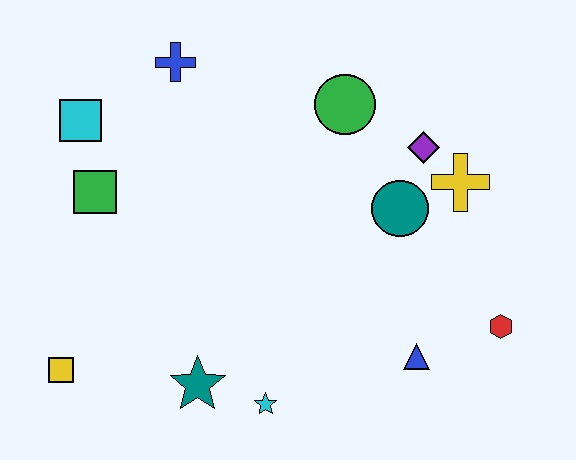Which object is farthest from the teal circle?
The yellow square is farthest from the teal circle.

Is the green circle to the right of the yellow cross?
No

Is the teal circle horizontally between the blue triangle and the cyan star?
Yes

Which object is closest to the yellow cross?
The purple diamond is closest to the yellow cross.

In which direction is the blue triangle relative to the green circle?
The blue triangle is below the green circle.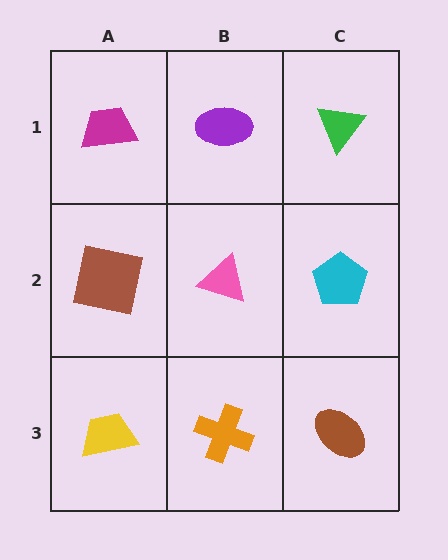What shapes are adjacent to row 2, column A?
A magenta trapezoid (row 1, column A), a yellow trapezoid (row 3, column A), a pink triangle (row 2, column B).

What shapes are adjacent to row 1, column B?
A pink triangle (row 2, column B), a magenta trapezoid (row 1, column A), a green triangle (row 1, column C).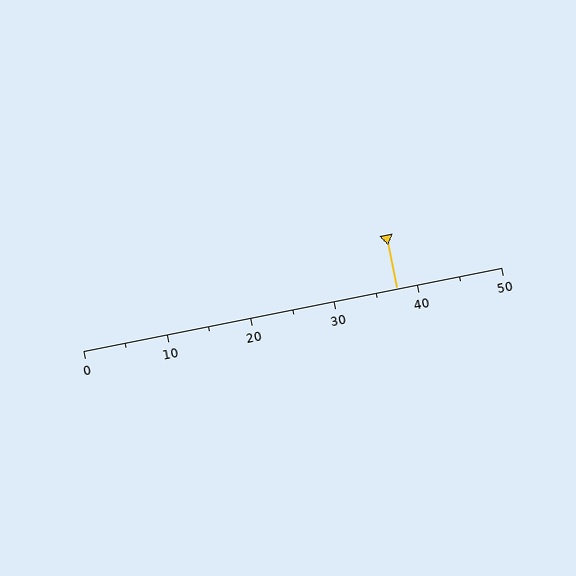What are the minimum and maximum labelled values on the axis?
The axis runs from 0 to 50.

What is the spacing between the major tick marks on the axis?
The major ticks are spaced 10 apart.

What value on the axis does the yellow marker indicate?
The marker indicates approximately 37.5.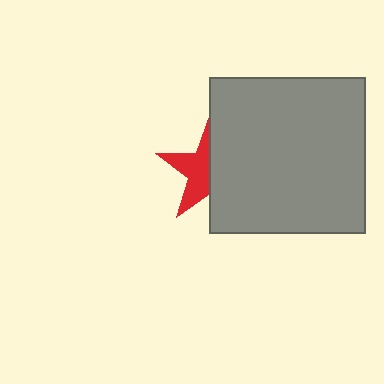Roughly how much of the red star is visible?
About half of it is visible (roughly 48%).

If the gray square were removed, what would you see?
You would see the complete red star.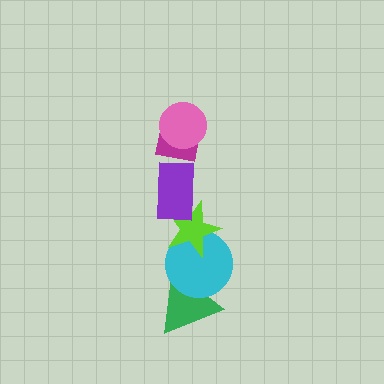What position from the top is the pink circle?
The pink circle is 1st from the top.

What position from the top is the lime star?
The lime star is 4th from the top.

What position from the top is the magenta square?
The magenta square is 2nd from the top.